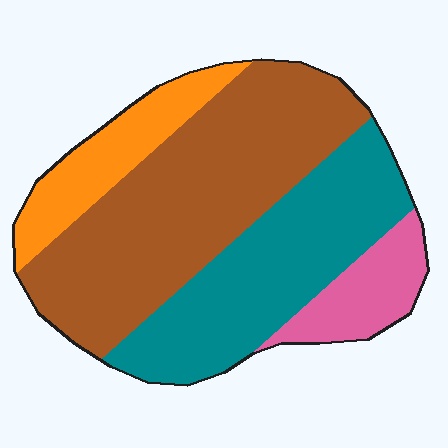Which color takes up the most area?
Brown, at roughly 45%.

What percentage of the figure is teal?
Teal takes up about one third (1/3) of the figure.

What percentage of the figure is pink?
Pink covers around 10% of the figure.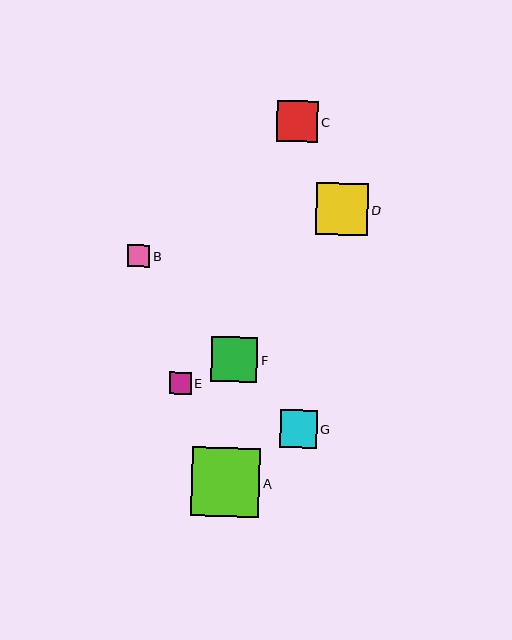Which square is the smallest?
Square E is the smallest with a size of approximately 22 pixels.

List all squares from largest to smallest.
From largest to smallest: A, D, F, C, G, B, E.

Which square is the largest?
Square A is the largest with a size of approximately 69 pixels.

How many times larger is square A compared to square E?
Square A is approximately 3.1 times the size of square E.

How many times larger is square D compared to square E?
Square D is approximately 2.4 times the size of square E.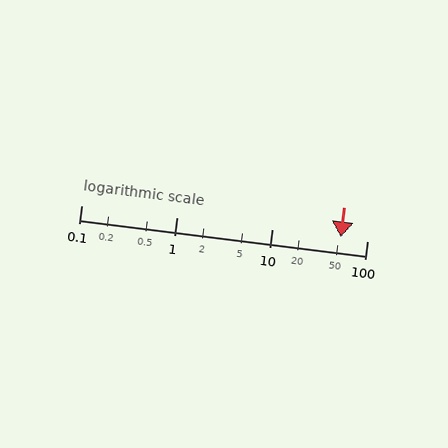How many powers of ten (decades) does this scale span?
The scale spans 3 decades, from 0.1 to 100.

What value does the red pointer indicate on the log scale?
The pointer indicates approximately 53.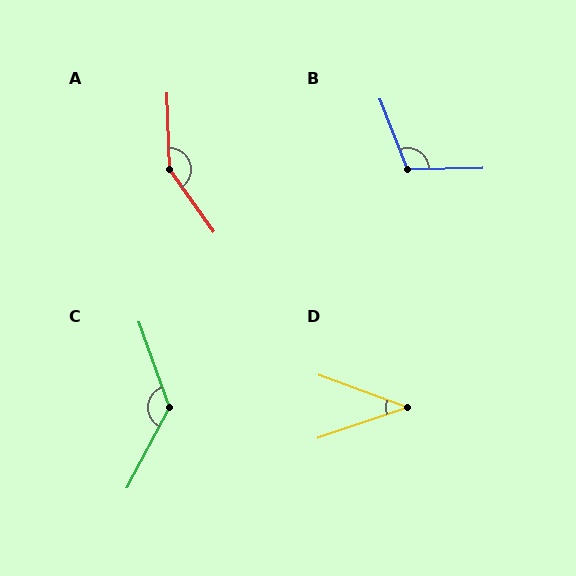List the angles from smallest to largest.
D (39°), B (111°), C (132°), A (146°).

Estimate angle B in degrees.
Approximately 111 degrees.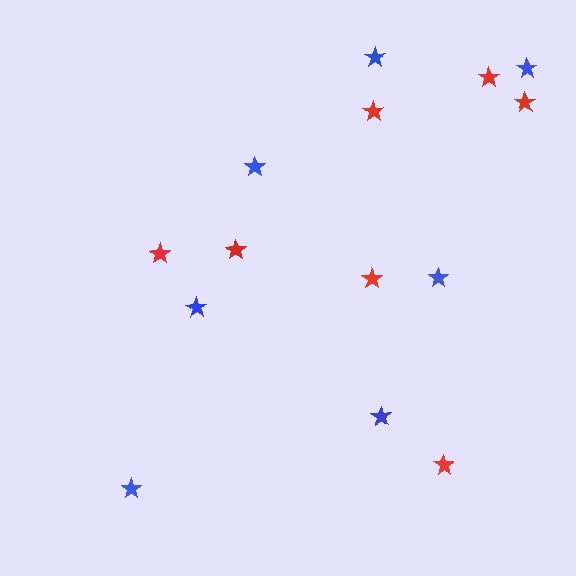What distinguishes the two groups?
There are 2 groups: one group of red stars (7) and one group of blue stars (7).